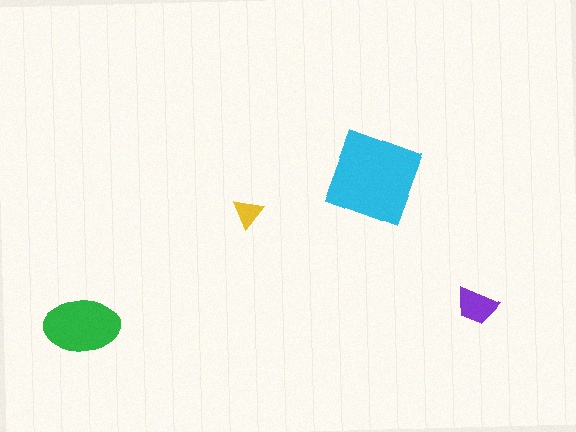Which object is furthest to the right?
The purple trapezoid is rightmost.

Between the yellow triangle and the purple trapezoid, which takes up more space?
The purple trapezoid.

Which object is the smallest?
The yellow triangle.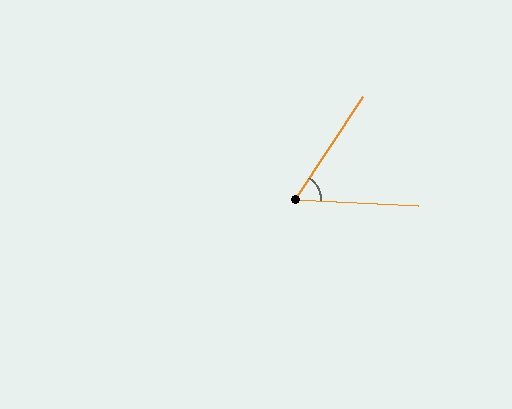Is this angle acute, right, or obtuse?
It is acute.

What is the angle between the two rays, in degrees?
Approximately 60 degrees.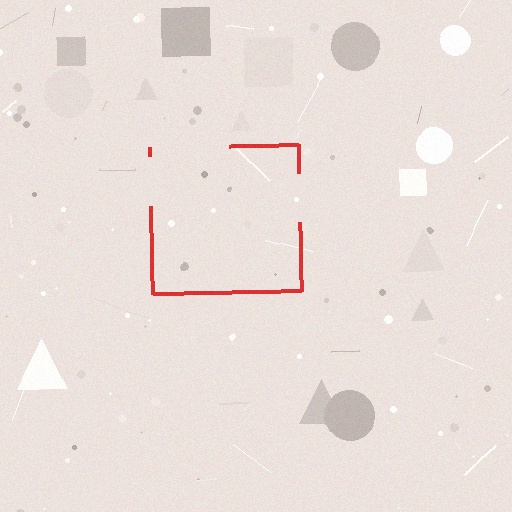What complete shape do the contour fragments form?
The contour fragments form a square.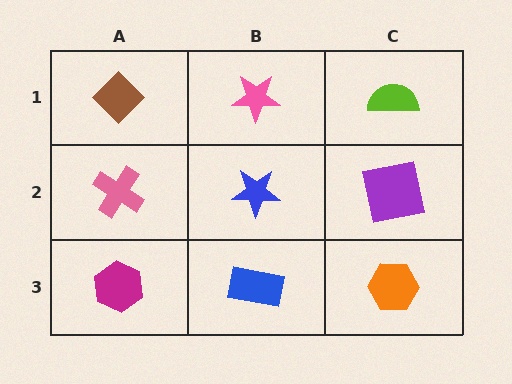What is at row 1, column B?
A pink star.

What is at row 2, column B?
A blue star.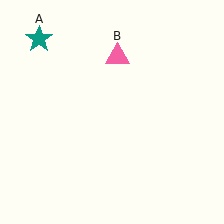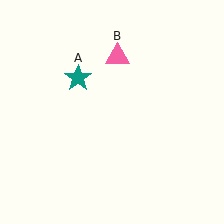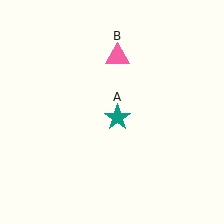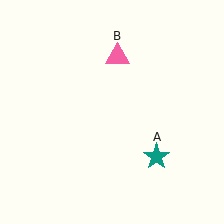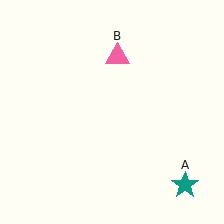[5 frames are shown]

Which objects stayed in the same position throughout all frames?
Pink triangle (object B) remained stationary.